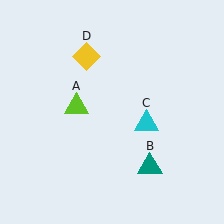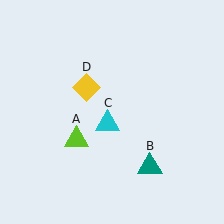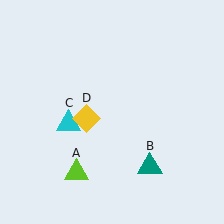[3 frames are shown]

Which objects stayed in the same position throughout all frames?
Teal triangle (object B) remained stationary.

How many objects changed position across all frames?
3 objects changed position: lime triangle (object A), cyan triangle (object C), yellow diamond (object D).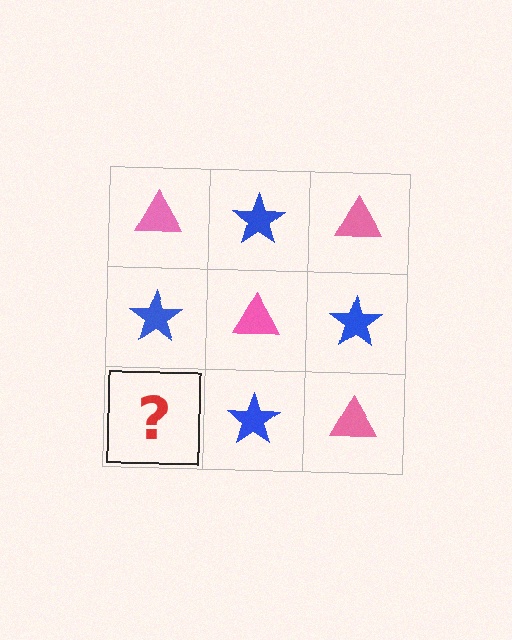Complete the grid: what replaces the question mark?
The question mark should be replaced with a pink triangle.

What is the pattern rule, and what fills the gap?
The rule is that it alternates pink triangle and blue star in a checkerboard pattern. The gap should be filled with a pink triangle.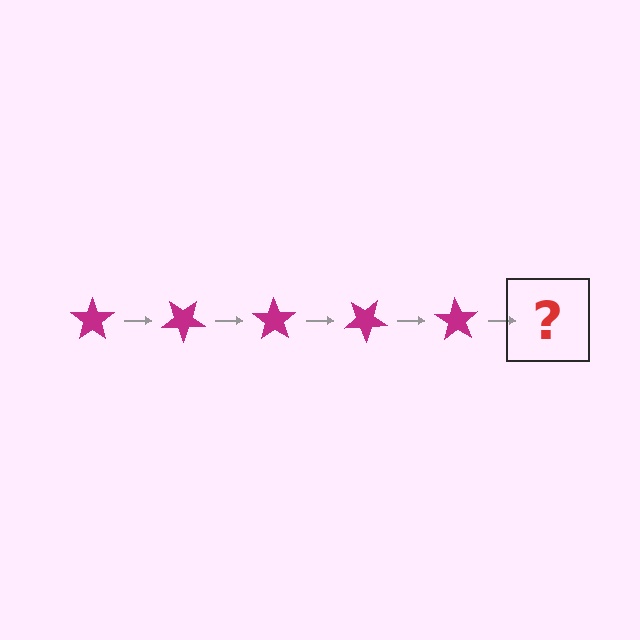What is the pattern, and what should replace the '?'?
The pattern is that the star rotates 35 degrees each step. The '?' should be a magenta star rotated 175 degrees.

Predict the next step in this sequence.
The next step is a magenta star rotated 175 degrees.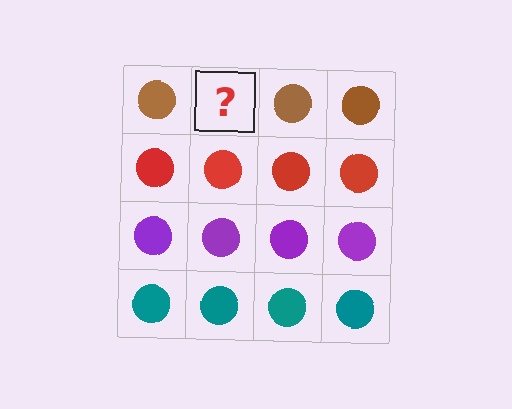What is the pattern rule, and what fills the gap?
The rule is that each row has a consistent color. The gap should be filled with a brown circle.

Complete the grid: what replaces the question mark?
The question mark should be replaced with a brown circle.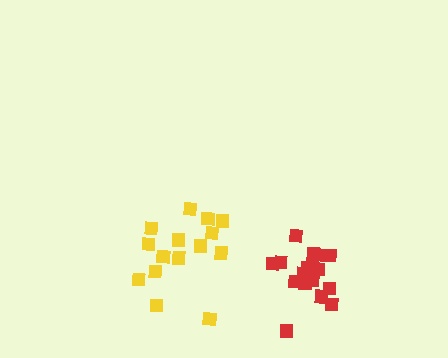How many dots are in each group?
Group 1: 15 dots, Group 2: 18 dots (33 total).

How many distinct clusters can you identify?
There are 2 distinct clusters.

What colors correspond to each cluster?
The clusters are colored: yellow, red.